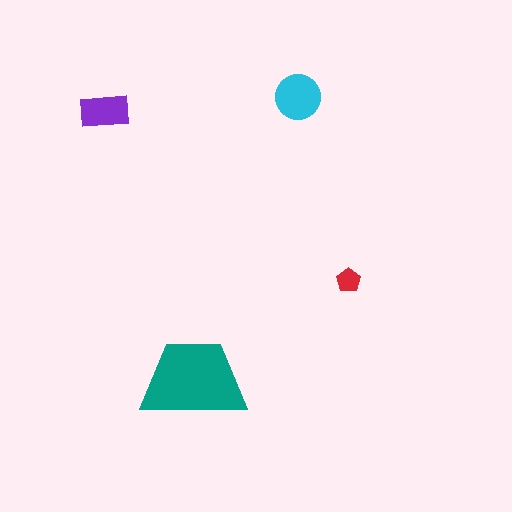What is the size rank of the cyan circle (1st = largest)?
2nd.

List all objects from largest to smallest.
The teal trapezoid, the cyan circle, the purple rectangle, the red pentagon.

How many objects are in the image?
There are 4 objects in the image.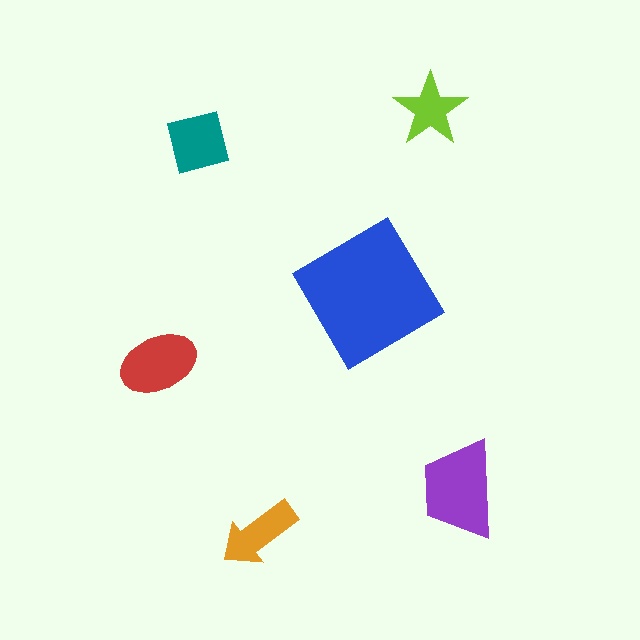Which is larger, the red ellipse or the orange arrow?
The red ellipse.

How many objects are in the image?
There are 6 objects in the image.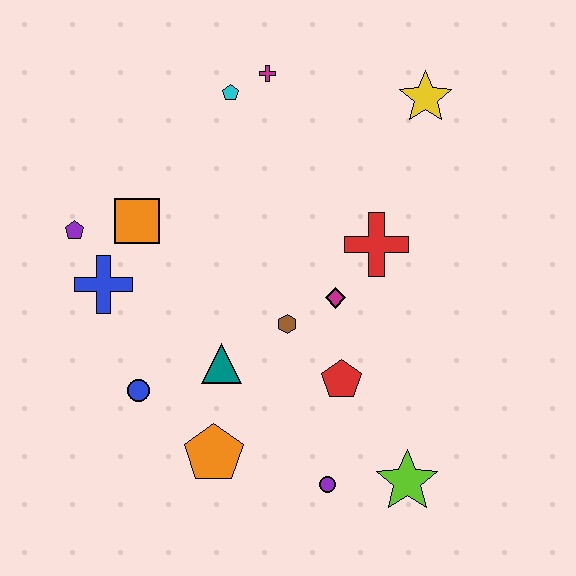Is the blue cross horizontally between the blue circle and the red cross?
No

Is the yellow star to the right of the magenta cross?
Yes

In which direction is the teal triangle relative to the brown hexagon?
The teal triangle is to the left of the brown hexagon.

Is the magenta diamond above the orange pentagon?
Yes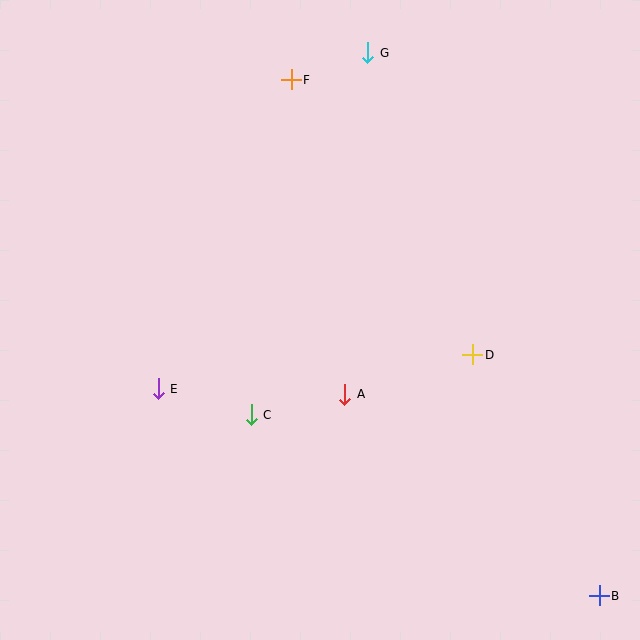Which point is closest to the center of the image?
Point A at (345, 394) is closest to the center.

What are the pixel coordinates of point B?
Point B is at (599, 596).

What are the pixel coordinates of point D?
Point D is at (473, 355).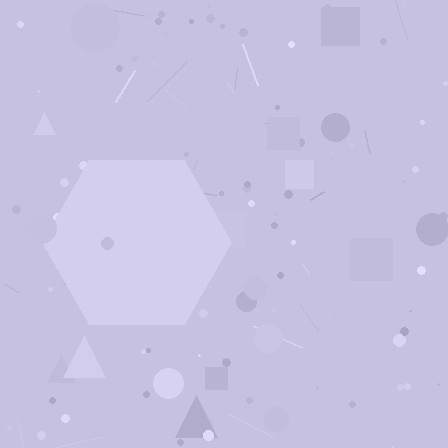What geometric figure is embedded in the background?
A hexagon is embedded in the background.